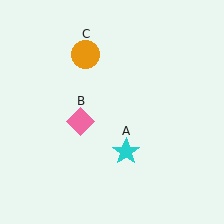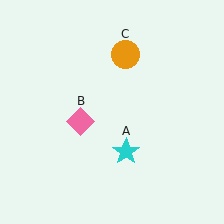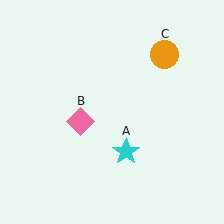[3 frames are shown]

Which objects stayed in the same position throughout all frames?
Cyan star (object A) and pink diamond (object B) remained stationary.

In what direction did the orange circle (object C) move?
The orange circle (object C) moved right.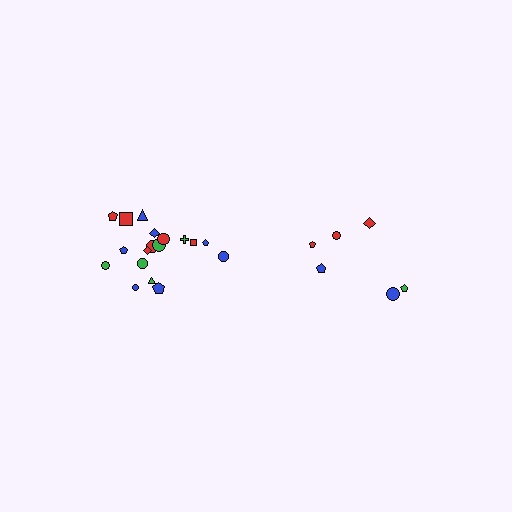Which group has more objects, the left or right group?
The left group.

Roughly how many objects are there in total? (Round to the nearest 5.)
Roughly 25 objects in total.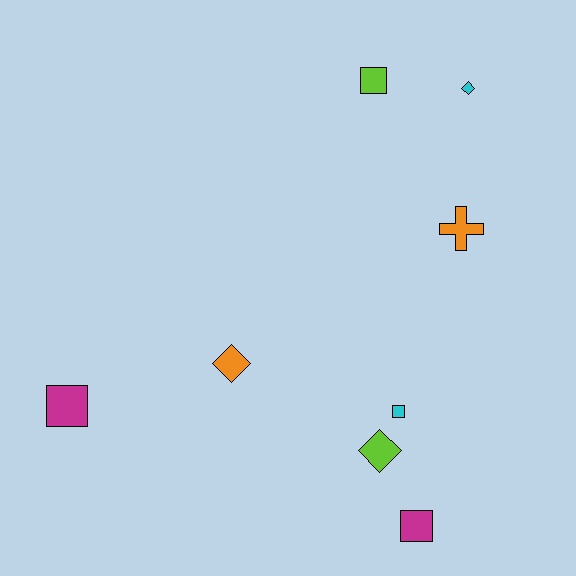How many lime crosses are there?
There are no lime crosses.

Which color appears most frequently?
Magenta, with 2 objects.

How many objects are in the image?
There are 8 objects.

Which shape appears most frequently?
Square, with 4 objects.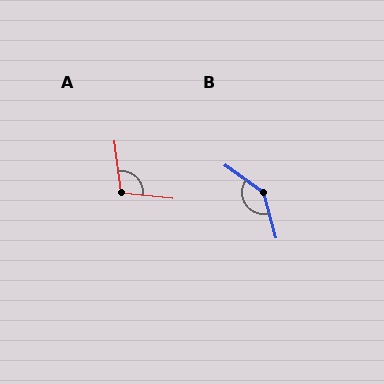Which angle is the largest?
B, at approximately 142 degrees.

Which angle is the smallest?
A, at approximately 104 degrees.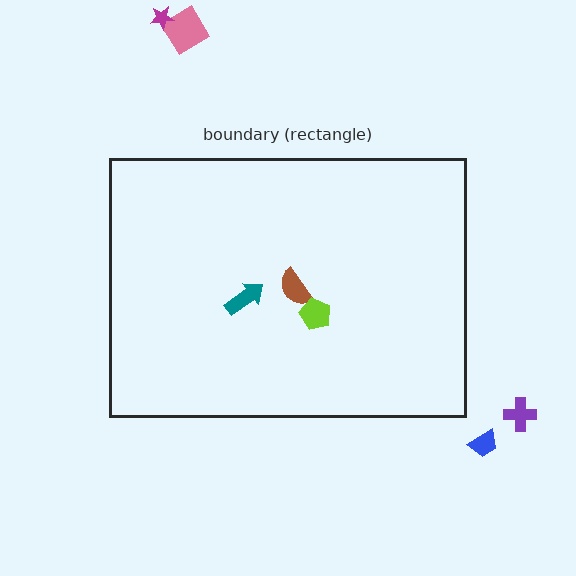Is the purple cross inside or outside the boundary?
Outside.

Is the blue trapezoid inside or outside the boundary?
Outside.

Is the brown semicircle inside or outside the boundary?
Inside.